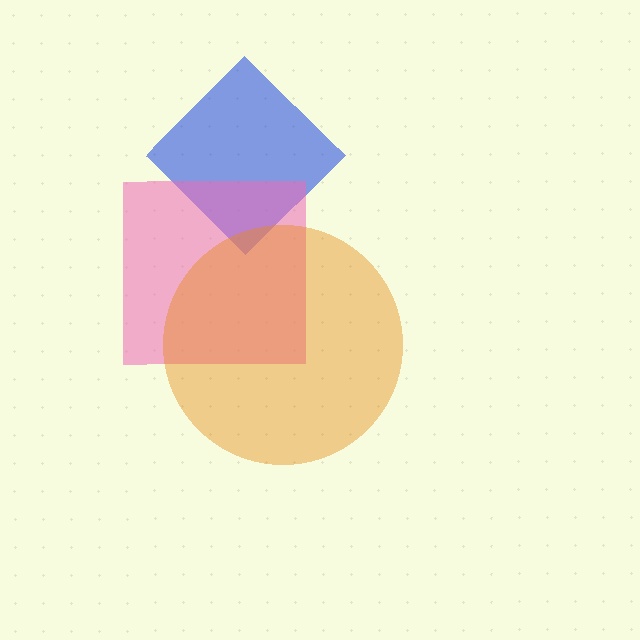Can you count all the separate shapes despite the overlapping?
Yes, there are 3 separate shapes.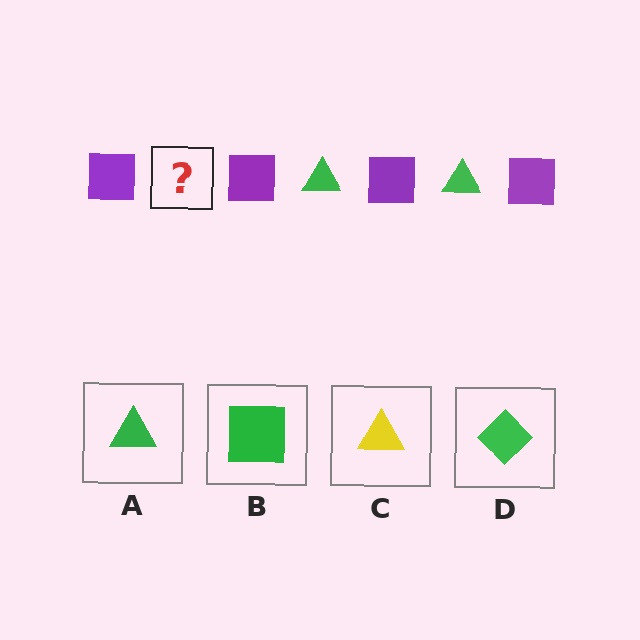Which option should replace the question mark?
Option A.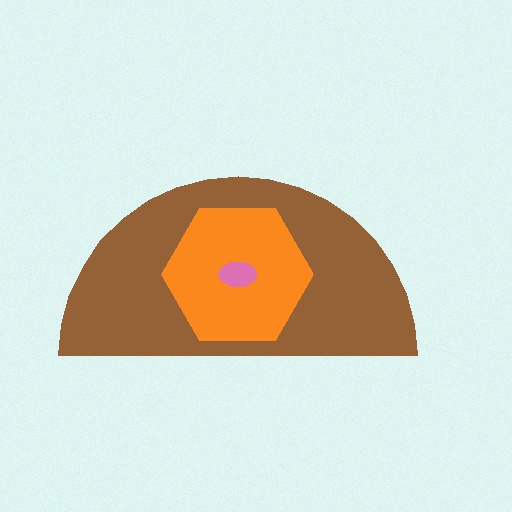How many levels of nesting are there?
3.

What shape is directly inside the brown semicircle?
The orange hexagon.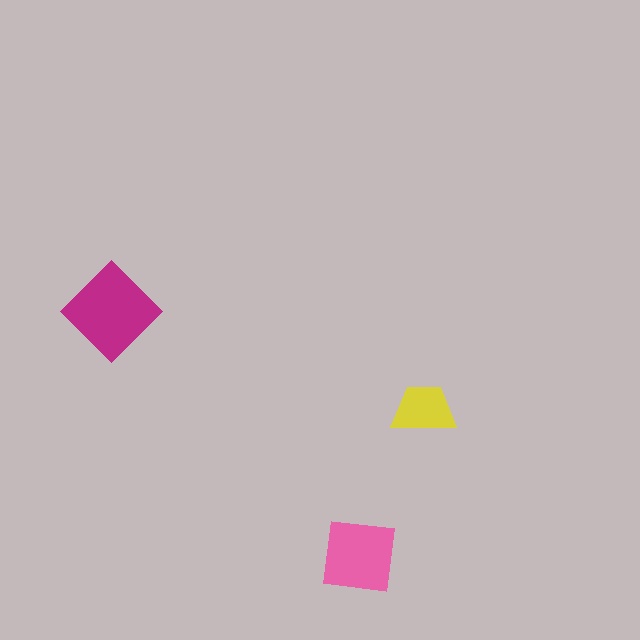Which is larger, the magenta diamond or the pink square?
The magenta diamond.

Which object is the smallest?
The yellow trapezoid.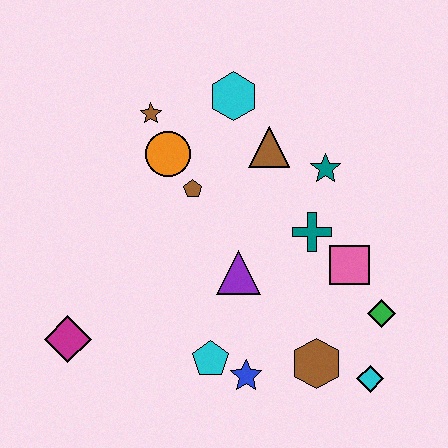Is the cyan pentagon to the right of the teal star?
No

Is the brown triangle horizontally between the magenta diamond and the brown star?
No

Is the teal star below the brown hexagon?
No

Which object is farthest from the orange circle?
The cyan diamond is farthest from the orange circle.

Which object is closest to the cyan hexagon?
The brown triangle is closest to the cyan hexagon.